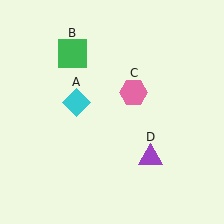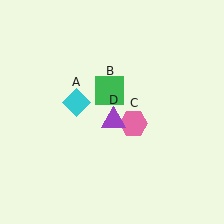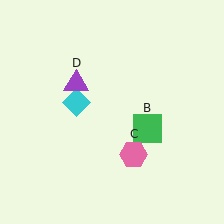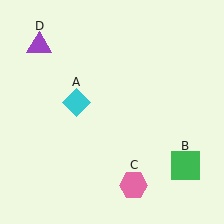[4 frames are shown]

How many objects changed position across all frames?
3 objects changed position: green square (object B), pink hexagon (object C), purple triangle (object D).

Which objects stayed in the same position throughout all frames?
Cyan diamond (object A) remained stationary.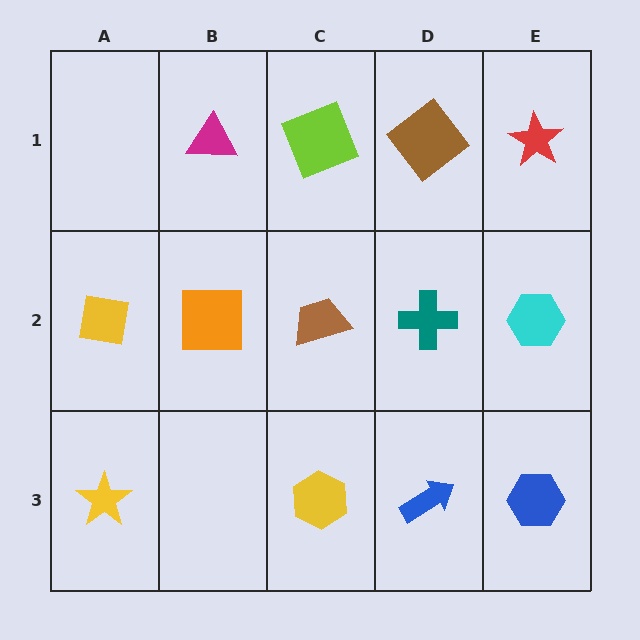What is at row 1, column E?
A red star.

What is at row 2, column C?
A brown trapezoid.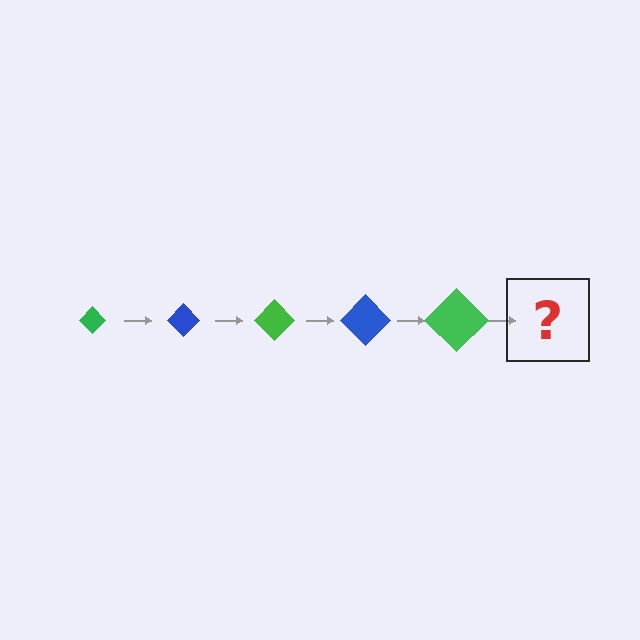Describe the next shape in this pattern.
It should be a blue diamond, larger than the previous one.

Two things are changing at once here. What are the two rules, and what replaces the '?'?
The two rules are that the diamond grows larger each step and the color cycles through green and blue. The '?' should be a blue diamond, larger than the previous one.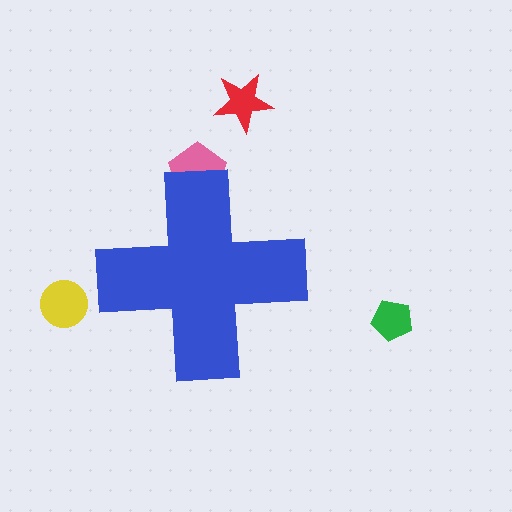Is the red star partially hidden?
No, the red star is fully visible.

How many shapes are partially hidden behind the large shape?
1 shape is partially hidden.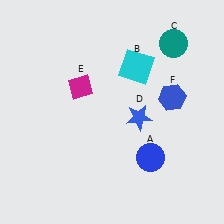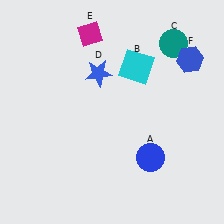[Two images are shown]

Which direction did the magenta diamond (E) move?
The magenta diamond (E) moved up.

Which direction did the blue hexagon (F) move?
The blue hexagon (F) moved up.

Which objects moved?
The objects that moved are: the blue star (D), the magenta diamond (E), the blue hexagon (F).